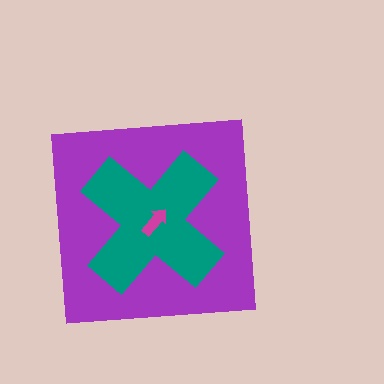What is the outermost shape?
The purple square.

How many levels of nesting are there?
3.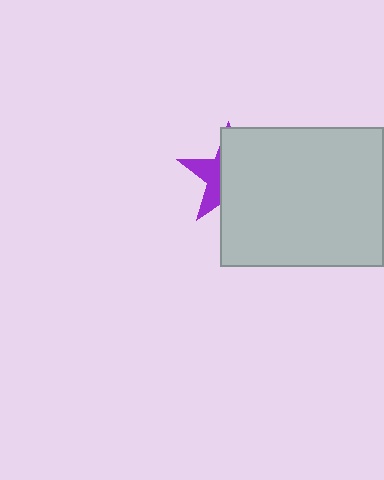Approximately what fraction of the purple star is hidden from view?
Roughly 66% of the purple star is hidden behind the light gray rectangle.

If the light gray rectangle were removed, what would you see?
You would see the complete purple star.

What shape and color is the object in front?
The object in front is a light gray rectangle.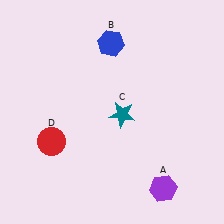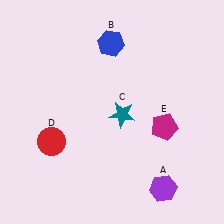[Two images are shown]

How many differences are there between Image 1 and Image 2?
There is 1 difference between the two images.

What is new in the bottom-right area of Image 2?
A magenta pentagon (E) was added in the bottom-right area of Image 2.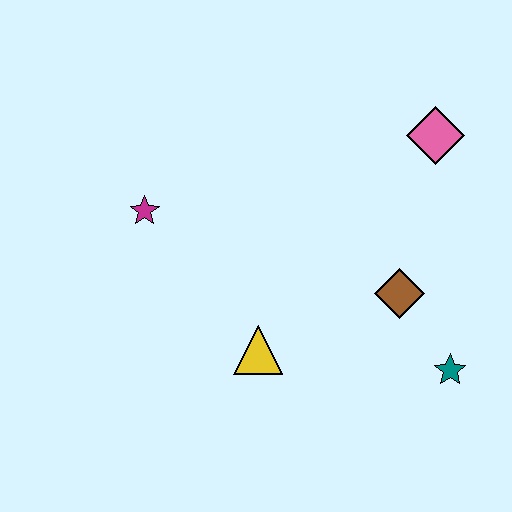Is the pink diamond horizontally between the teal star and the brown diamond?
Yes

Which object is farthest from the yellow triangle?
The pink diamond is farthest from the yellow triangle.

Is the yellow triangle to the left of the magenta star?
No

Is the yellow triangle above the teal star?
Yes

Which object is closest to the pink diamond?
The brown diamond is closest to the pink diamond.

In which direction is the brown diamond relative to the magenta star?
The brown diamond is to the right of the magenta star.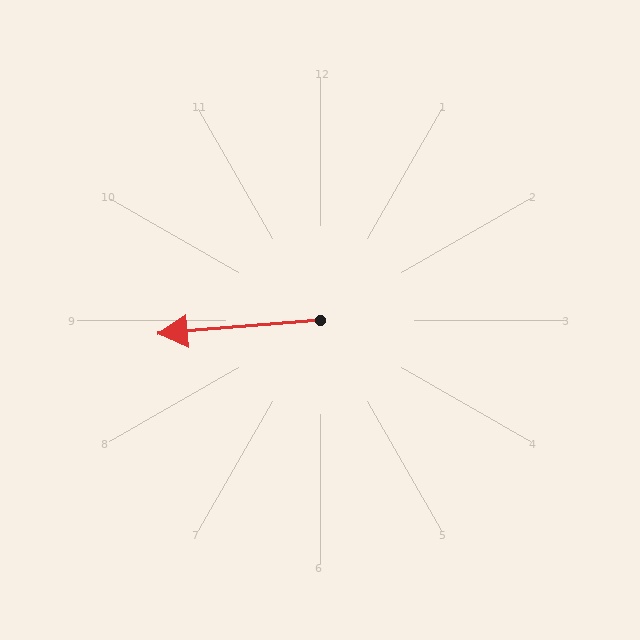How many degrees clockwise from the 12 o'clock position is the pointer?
Approximately 265 degrees.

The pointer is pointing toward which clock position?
Roughly 9 o'clock.